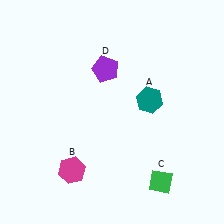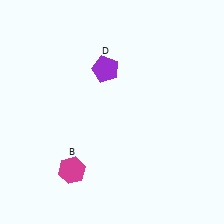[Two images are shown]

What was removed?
The teal hexagon (A), the green diamond (C) were removed in Image 2.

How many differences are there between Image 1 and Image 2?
There are 2 differences between the two images.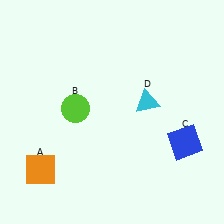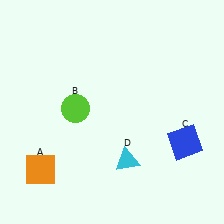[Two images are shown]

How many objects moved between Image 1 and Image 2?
1 object moved between the two images.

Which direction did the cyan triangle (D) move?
The cyan triangle (D) moved down.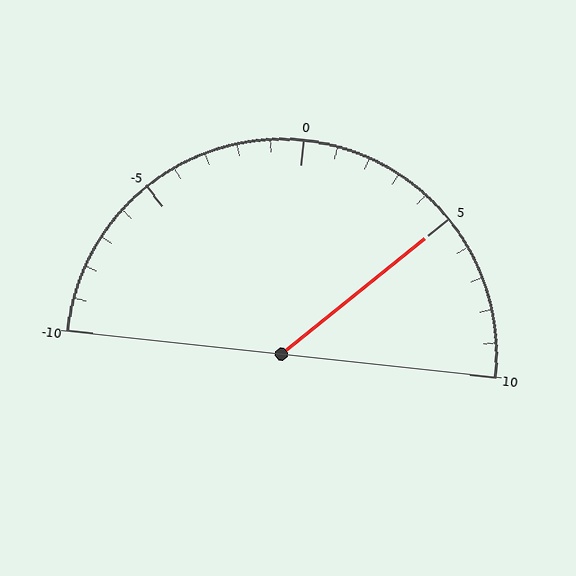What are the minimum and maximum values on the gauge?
The gauge ranges from -10 to 10.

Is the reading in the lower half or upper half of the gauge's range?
The reading is in the upper half of the range (-10 to 10).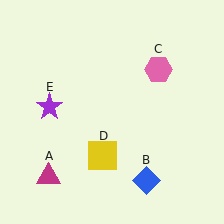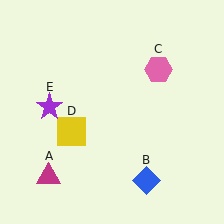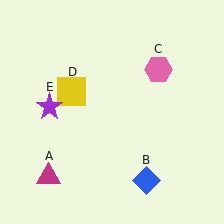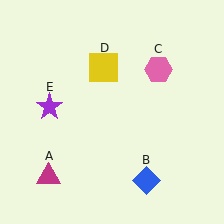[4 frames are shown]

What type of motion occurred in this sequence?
The yellow square (object D) rotated clockwise around the center of the scene.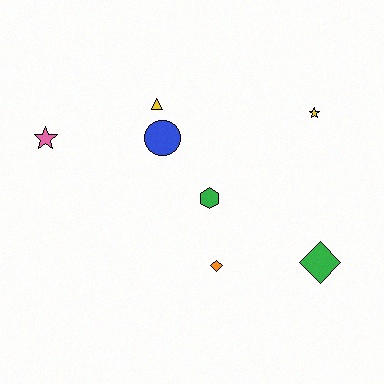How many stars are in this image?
There are 2 stars.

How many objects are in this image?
There are 7 objects.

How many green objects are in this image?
There are 2 green objects.